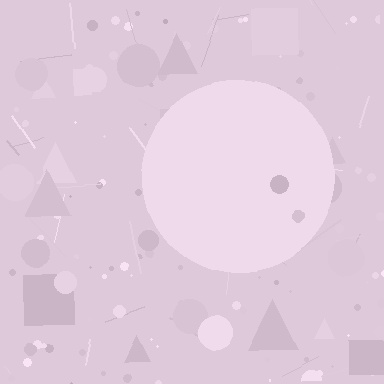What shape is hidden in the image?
A circle is hidden in the image.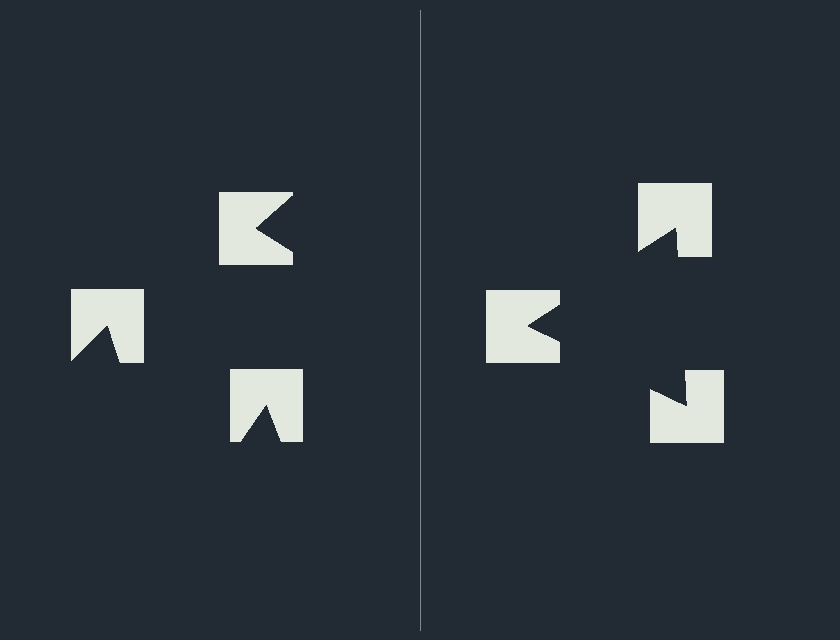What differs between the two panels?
The notched squares are positioned identically on both sides; only the wedge orientations differ. On the right they align to a triangle; on the left they are misaligned.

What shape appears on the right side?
An illusory triangle.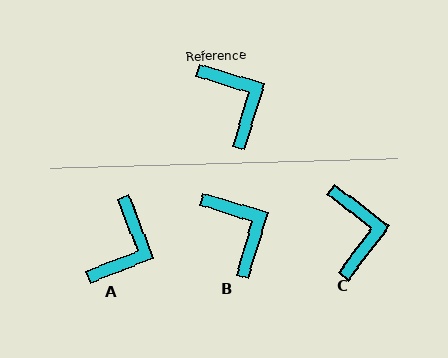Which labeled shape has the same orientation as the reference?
B.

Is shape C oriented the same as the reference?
No, it is off by about 20 degrees.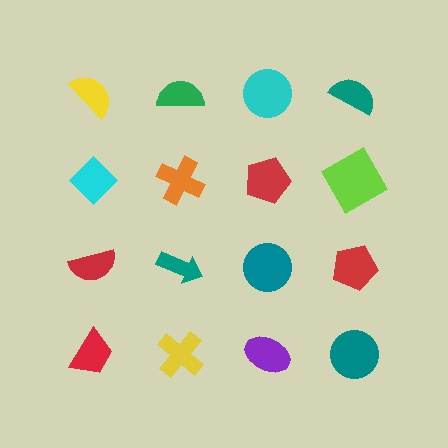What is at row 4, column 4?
A teal circle.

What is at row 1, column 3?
A cyan circle.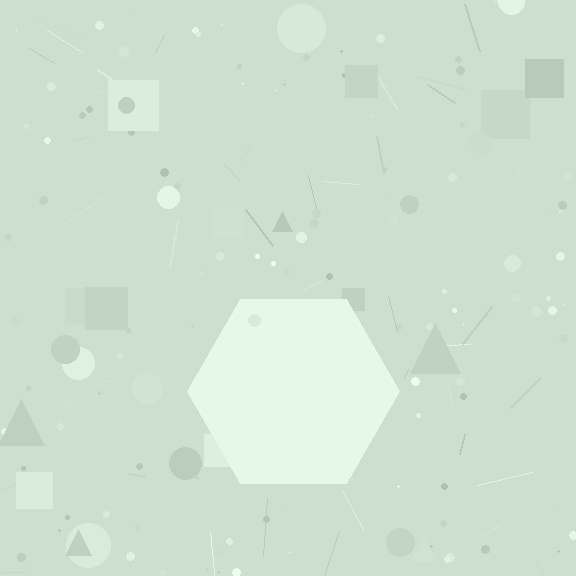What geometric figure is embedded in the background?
A hexagon is embedded in the background.